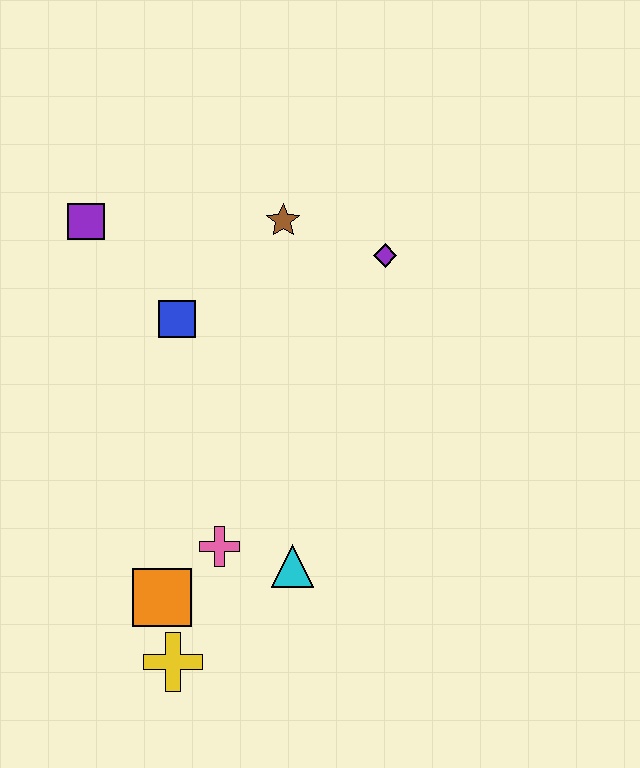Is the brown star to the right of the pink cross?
Yes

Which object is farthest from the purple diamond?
The yellow cross is farthest from the purple diamond.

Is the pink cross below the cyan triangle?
No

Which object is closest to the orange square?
The yellow cross is closest to the orange square.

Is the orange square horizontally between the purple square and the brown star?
Yes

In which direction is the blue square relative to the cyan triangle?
The blue square is above the cyan triangle.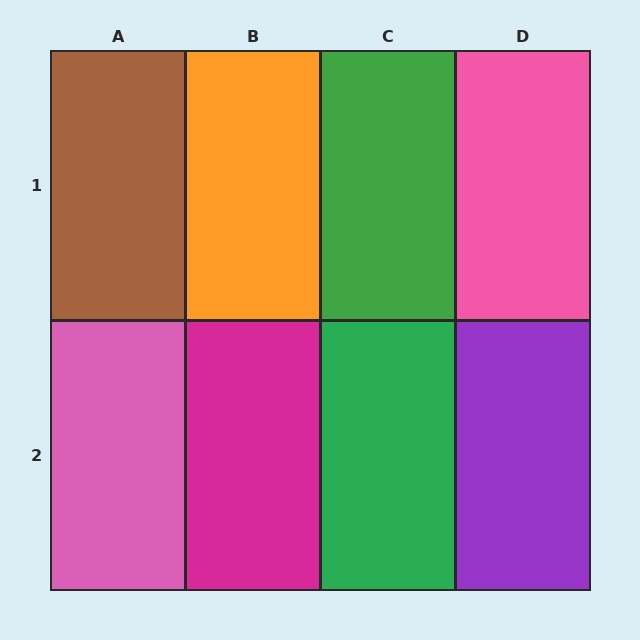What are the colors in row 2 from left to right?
Pink, magenta, green, purple.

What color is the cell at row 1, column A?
Brown.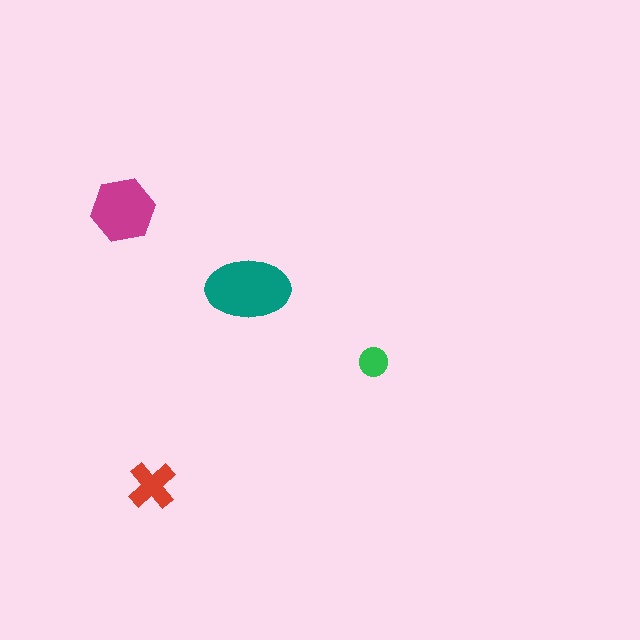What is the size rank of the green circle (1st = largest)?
4th.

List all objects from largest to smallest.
The teal ellipse, the magenta hexagon, the red cross, the green circle.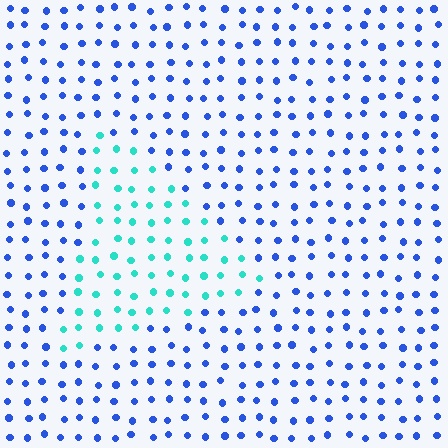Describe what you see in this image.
The image is filled with small blue elements in a uniform arrangement. A triangle-shaped region is visible where the elements are tinted to a slightly different hue, forming a subtle color boundary.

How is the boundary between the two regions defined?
The boundary is defined purely by a slight shift in hue (about 54 degrees). Spacing, size, and orientation are identical on both sides.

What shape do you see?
I see a triangle.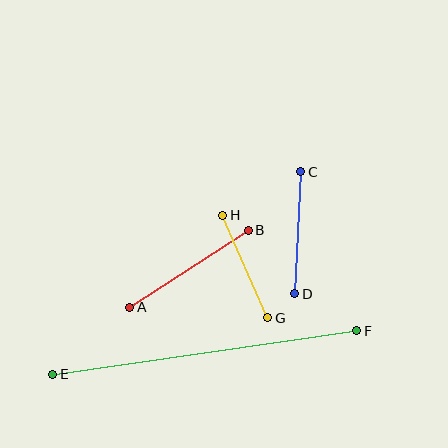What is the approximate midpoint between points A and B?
The midpoint is at approximately (189, 269) pixels.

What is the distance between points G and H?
The distance is approximately 112 pixels.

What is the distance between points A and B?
The distance is approximately 141 pixels.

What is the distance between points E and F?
The distance is approximately 307 pixels.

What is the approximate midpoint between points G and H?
The midpoint is at approximately (245, 267) pixels.